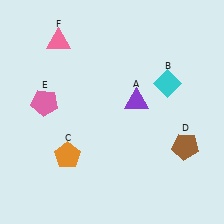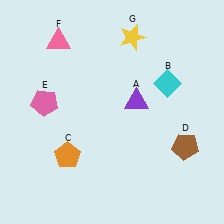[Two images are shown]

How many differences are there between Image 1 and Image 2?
There is 1 difference between the two images.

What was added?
A yellow star (G) was added in Image 2.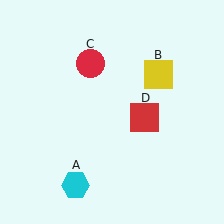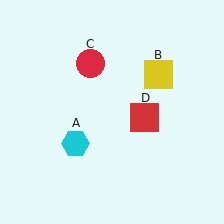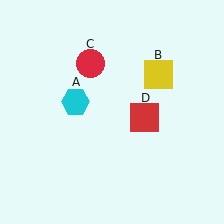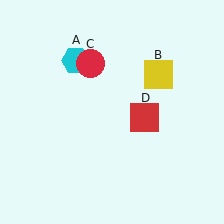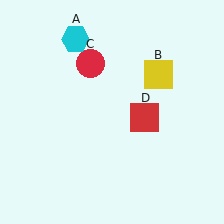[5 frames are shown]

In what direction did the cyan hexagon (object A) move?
The cyan hexagon (object A) moved up.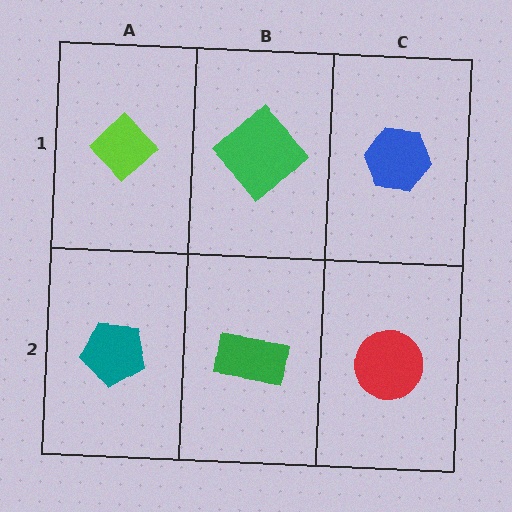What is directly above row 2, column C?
A blue hexagon.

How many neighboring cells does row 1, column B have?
3.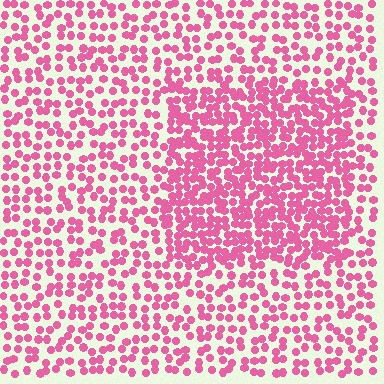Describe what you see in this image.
The image contains small pink elements arranged at two different densities. A rectangle-shaped region is visible where the elements are more densely packed than the surrounding area.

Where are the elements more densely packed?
The elements are more densely packed inside the rectangle boundary.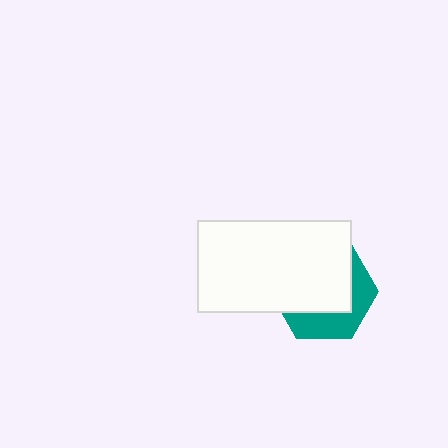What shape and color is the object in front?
The object in front is a white rectangle.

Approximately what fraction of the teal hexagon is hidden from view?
Roughly 63% of the teal hexagon is hidden behind the white rectangle.